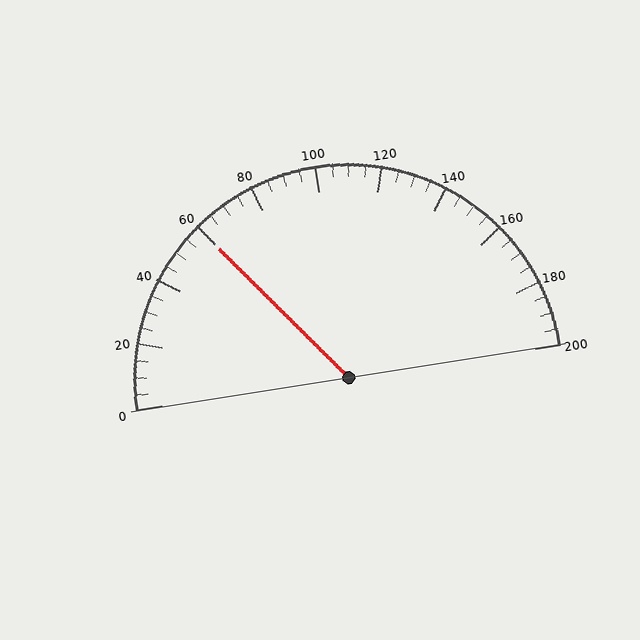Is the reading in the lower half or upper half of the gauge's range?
The reading is in the lower half of the range (0 to 200).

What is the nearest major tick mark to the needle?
The nearest major tick mark is 60.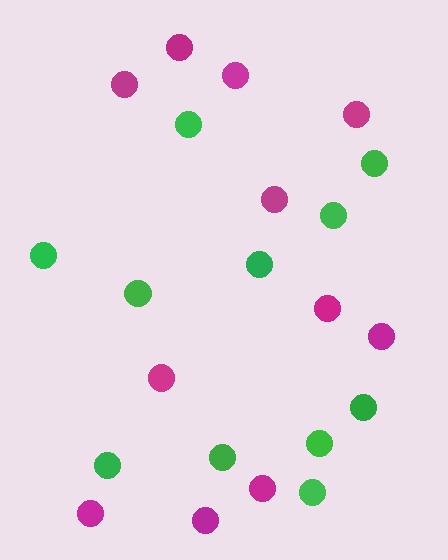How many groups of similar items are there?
There are 2 groups: one group of magenta circles (11) and one group of green circles (11).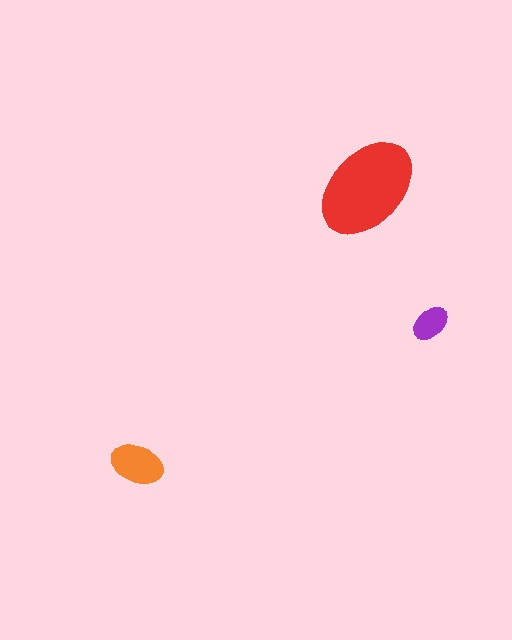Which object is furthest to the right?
The purple ellipse is rightmost.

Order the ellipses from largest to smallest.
the red one, the orange one, the purple one.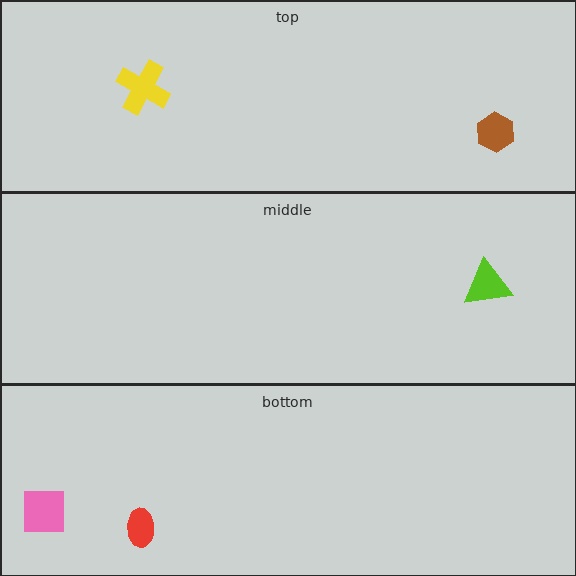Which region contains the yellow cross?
The top region.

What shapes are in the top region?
The yellow cross, the brown hexagon.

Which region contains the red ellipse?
The bottom region.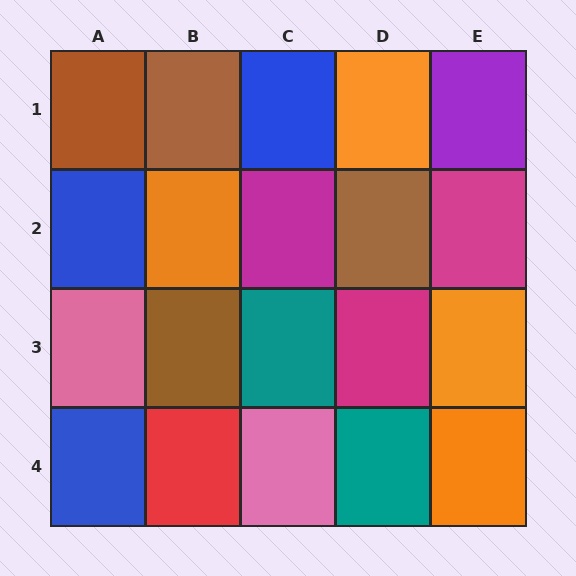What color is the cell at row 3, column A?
Pink.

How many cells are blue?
3 cells are blue.